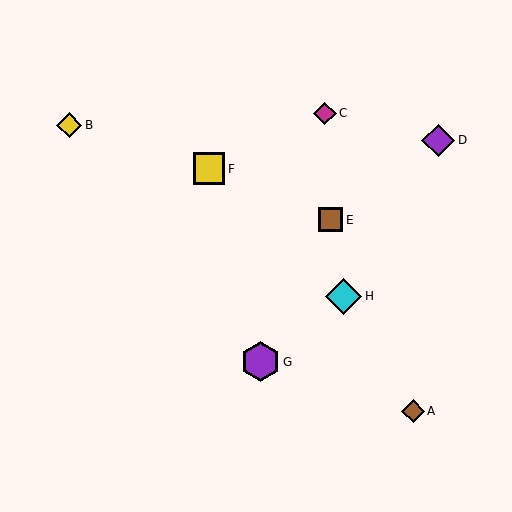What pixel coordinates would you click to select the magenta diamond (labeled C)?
Click at (325, 113) to select the magenta diamond C.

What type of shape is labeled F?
Shape F is a yellow square.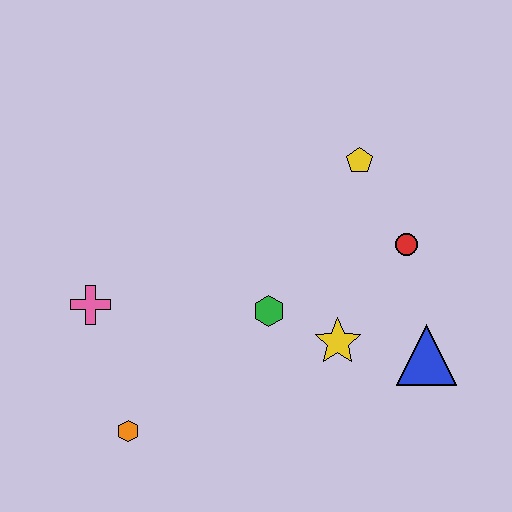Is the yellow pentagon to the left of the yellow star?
No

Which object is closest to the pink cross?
The orange hexagon is closest to the pink cross.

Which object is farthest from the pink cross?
The blue triangle is farthest from the pink cross.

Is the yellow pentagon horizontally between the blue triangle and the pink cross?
Yes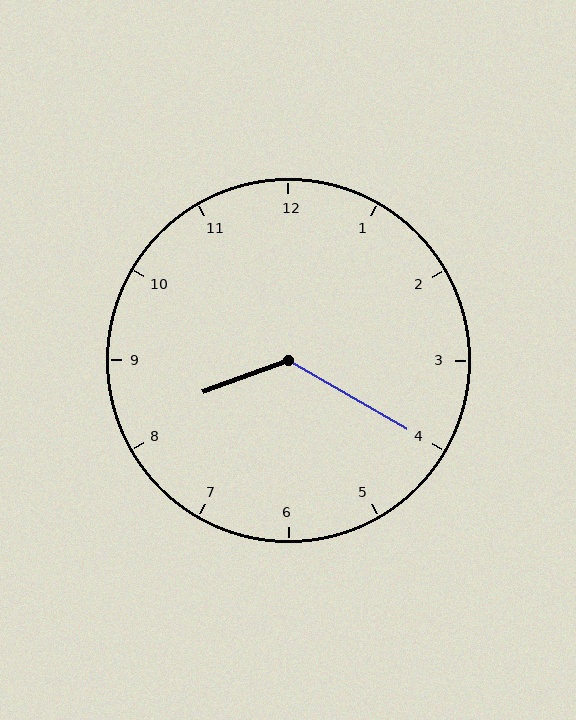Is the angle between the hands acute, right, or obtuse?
It is obtuse.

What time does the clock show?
8:20.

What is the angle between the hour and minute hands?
Approximately 130 degrees.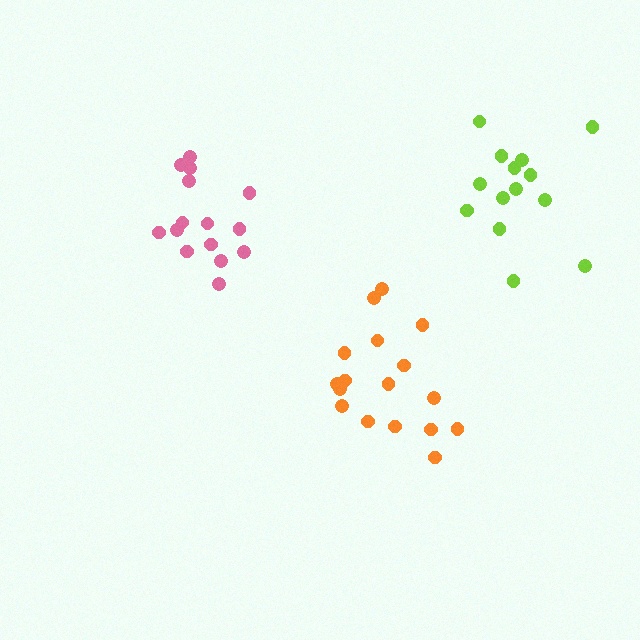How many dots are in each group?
Group 1: 17 dots, Group 2: 14 dots, Group 3: 15 dots (46 total).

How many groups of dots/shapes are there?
There are 3 groups.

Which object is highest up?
The lime cluster is topmost.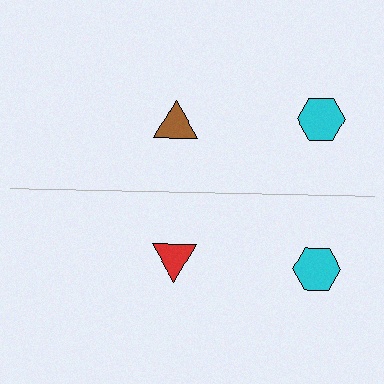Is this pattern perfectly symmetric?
No, the pattern is not perfectly symmetric. The red triangle on the bottom side breaks the symmetry — its mirror counterpart is brown.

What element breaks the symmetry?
The red triangle on the bottom side breaks the symmetry — its mirror counterpart is brown.